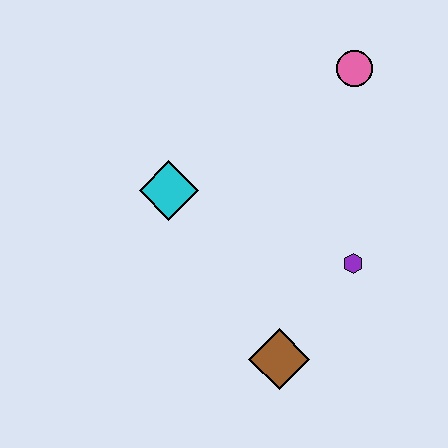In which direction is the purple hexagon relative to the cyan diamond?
The purple hexagon is to the right of the cyan diamond.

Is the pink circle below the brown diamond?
No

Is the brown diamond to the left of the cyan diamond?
No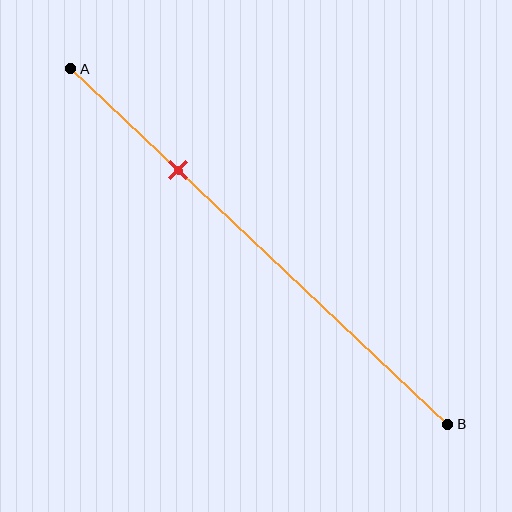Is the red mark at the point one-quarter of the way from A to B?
No, the mark is at about 30% from A, not at the 25% one-quarter point.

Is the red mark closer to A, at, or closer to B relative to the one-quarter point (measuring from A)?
The red mark is closer to point B than the one-quarter point of segment AB.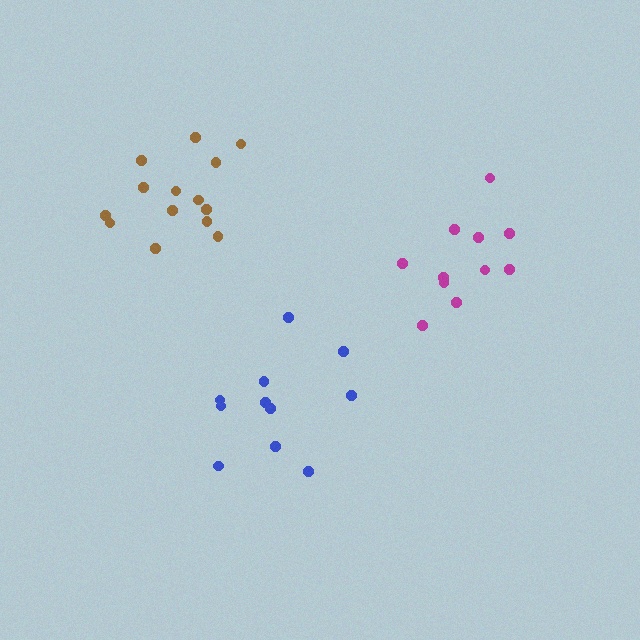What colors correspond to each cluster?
The clusters are colored: magenta, brown, blue.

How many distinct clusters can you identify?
There are 3 distinct clusters.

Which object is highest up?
The brown cluster is topmost.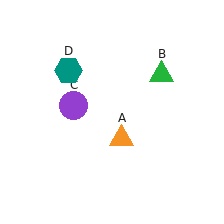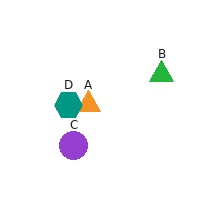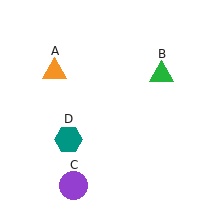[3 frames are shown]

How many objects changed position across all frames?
3 objects changed position: orange triangle (object A), purple circle (object C), teal hexagon (object D).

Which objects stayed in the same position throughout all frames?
Green triangle (object B) remained stationary.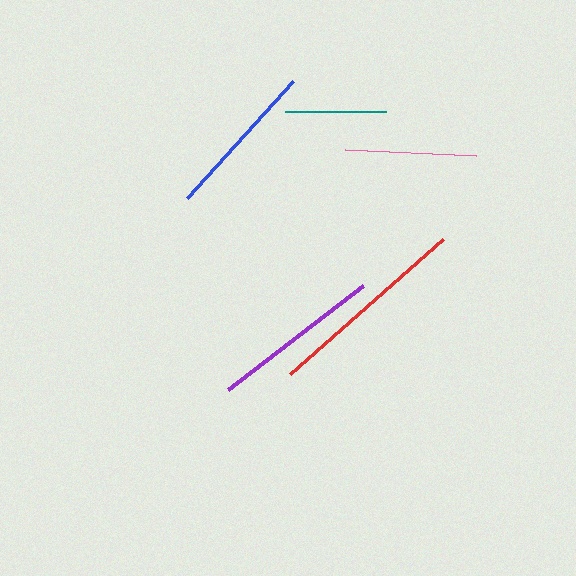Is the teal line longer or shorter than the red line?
The red line is longer than the teal line.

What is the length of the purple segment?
The purple segment is approximately 171 pixels long.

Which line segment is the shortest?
The teal line is the shortest at approximately 101 pixels.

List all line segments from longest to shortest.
From longest to shortest: red, purple, blue, pink, teal.